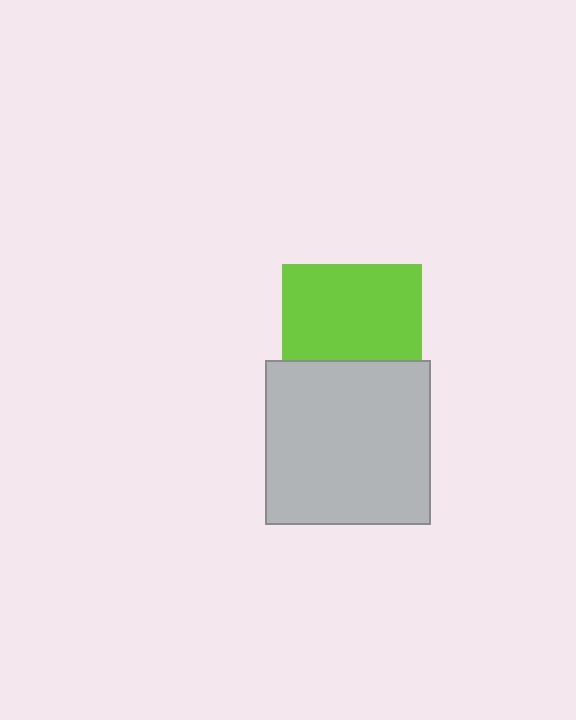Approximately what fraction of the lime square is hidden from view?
Roughly 31% of the lime square is hidden behind the light gray square.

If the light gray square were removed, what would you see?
You would see the complete lime square.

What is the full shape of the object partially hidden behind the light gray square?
The partially hidden object is a lime square.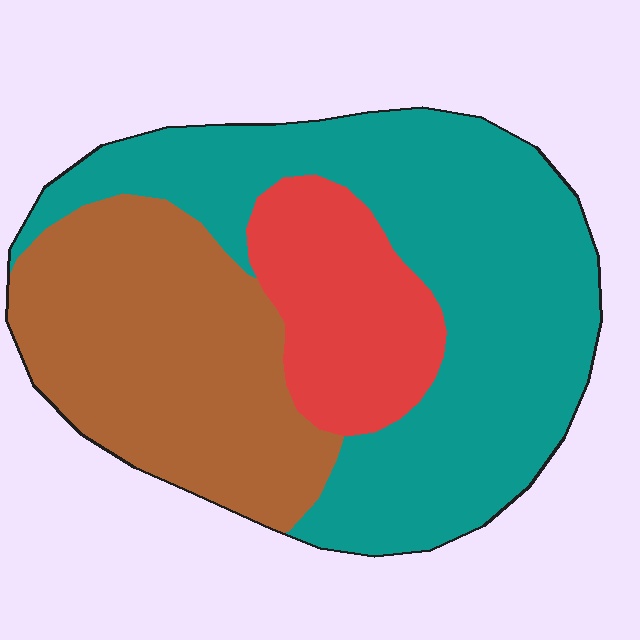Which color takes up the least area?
Red, at roughly 15%.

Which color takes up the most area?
Teal, at roughly 50%.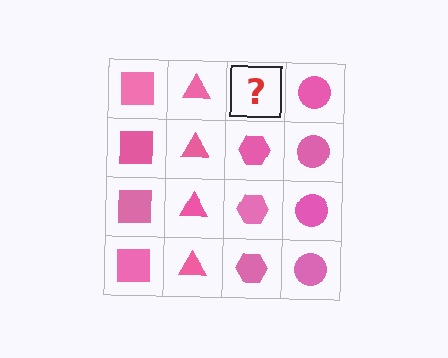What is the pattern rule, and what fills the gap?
The rule is that each column has a consistent shape. The gap should be filled with a pink hexagon.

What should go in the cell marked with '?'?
The missing cell should contain a pink hexagon.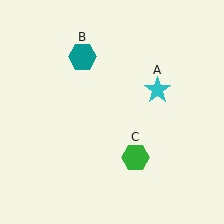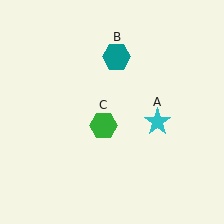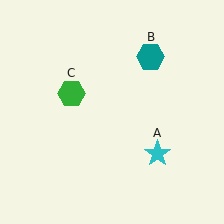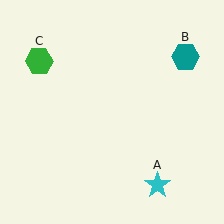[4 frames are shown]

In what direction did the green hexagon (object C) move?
The green hexagon (object C) moved up and to the left.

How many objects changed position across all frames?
3 objects changed position: cyan star (object A), teal hexagon (object B), green hexagon (object C).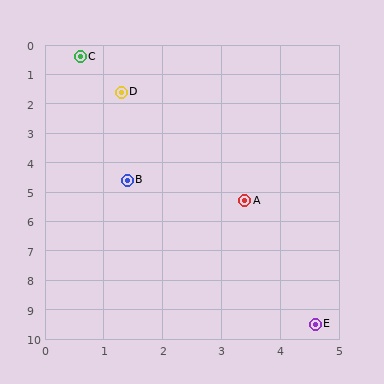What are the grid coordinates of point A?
Point A is at approximately (3.4, 5.3).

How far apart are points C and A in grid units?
Points C and A are about 5.6 grid units apart.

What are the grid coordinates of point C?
Point C is at approximately (0.6, 0.4).